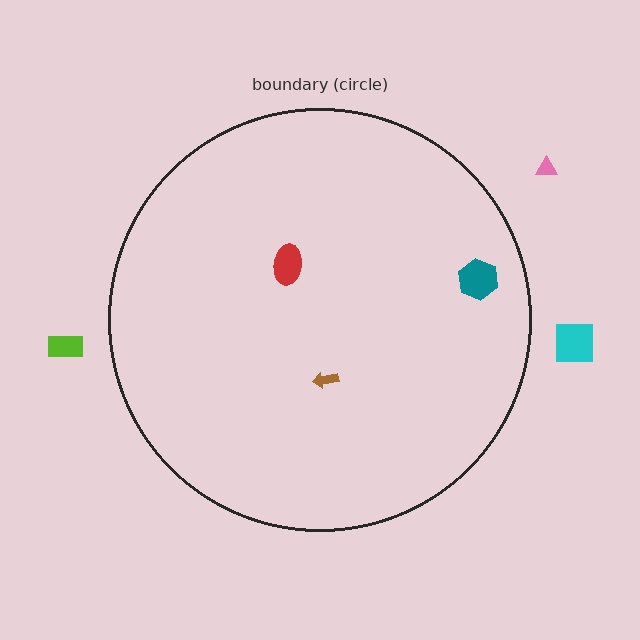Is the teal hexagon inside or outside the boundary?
Inside.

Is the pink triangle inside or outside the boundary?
Outside.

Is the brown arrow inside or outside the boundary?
Inside.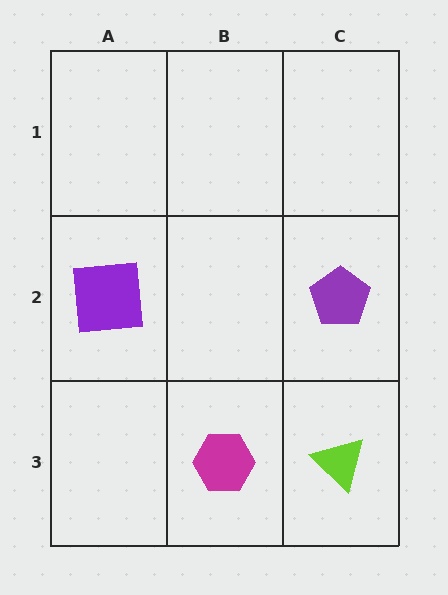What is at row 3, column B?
A magenta hexagon.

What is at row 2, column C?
A purple pentagon.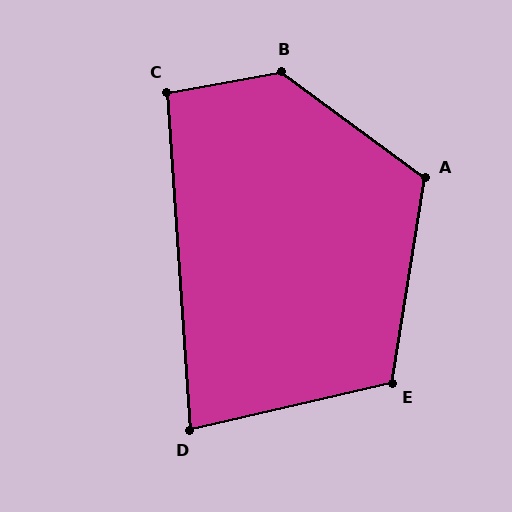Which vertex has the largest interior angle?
B, at approximately 133 degrees.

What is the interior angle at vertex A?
Approximately 117 degrees (obtuse).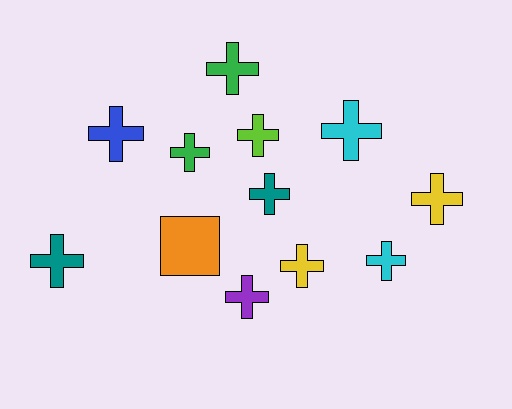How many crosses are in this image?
There are 11 crosses.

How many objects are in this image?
There are 12 objects.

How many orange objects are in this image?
There is 1 orange object.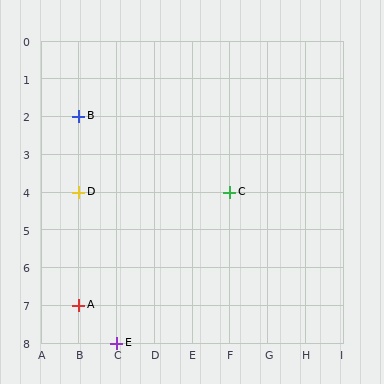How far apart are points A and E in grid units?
Points A and E are 1 column and 1 row apart (about 1.4 grid units diagonally).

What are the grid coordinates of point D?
Point D is at grid coordinates (B, 4).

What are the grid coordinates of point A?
Point A is at grid coordinates (B, 7).